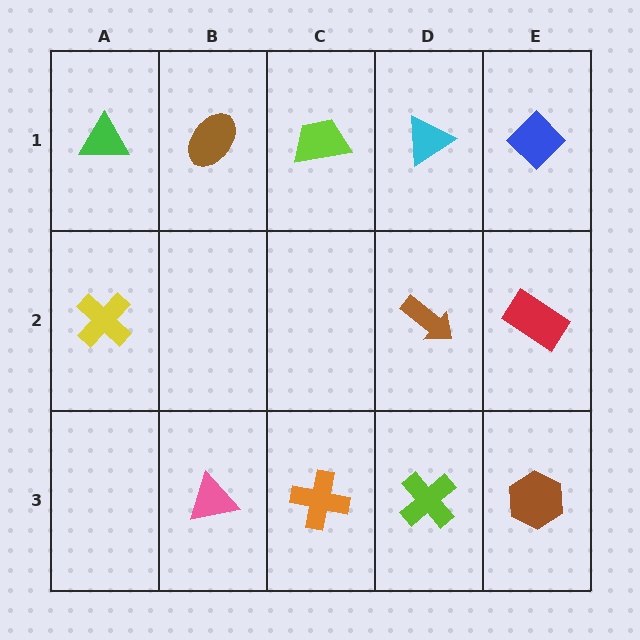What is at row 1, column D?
A cyan triangle.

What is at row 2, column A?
A yellow cross.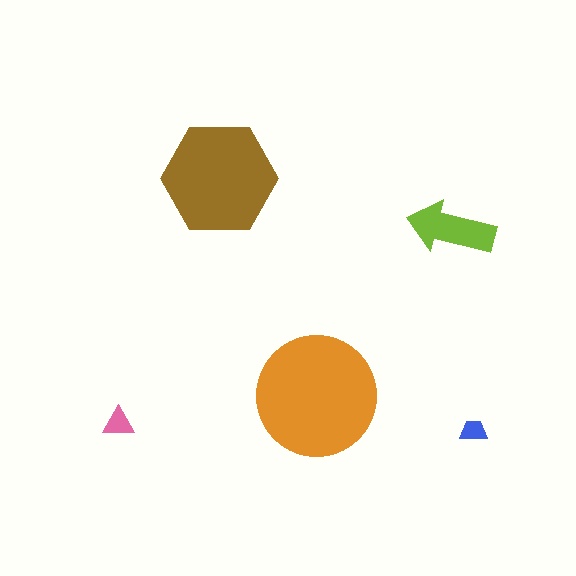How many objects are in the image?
There are 5 objects in the image.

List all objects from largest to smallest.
The orange circle, the brown hexagon, the lime arrow, the pink triangle, the blue trapezoid.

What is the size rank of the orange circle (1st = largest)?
1st.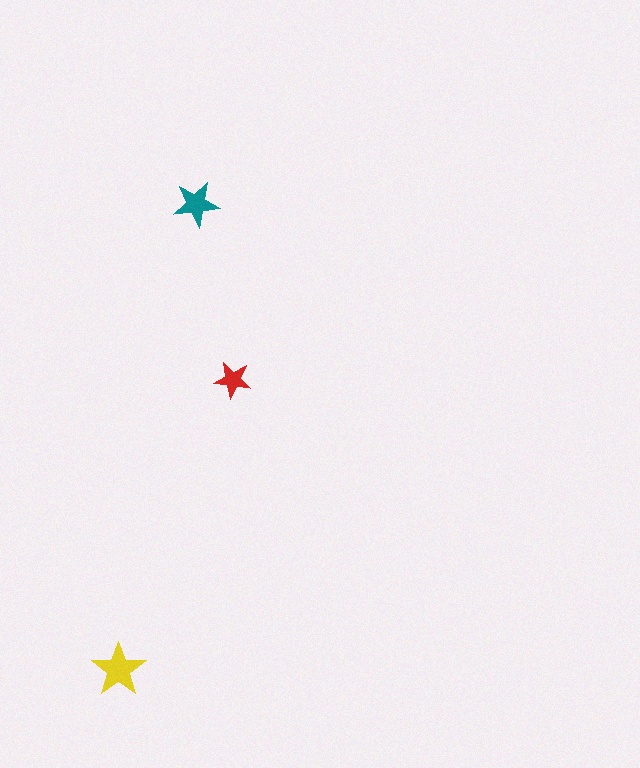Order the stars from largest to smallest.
the yellow one, the teal one, the red one.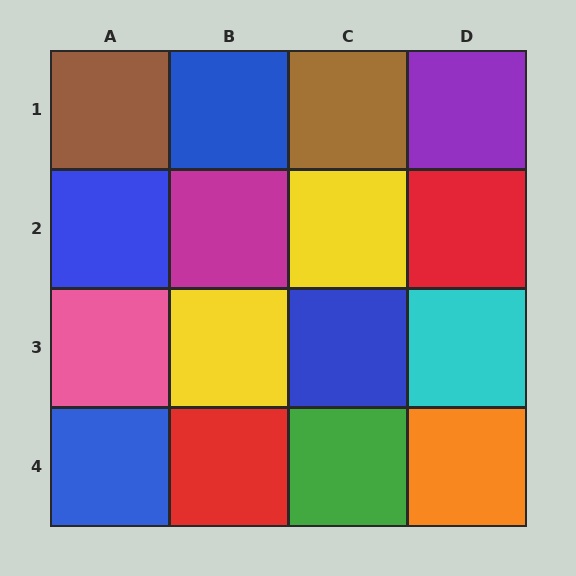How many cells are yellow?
2 cells are yellow.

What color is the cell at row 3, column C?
Blue.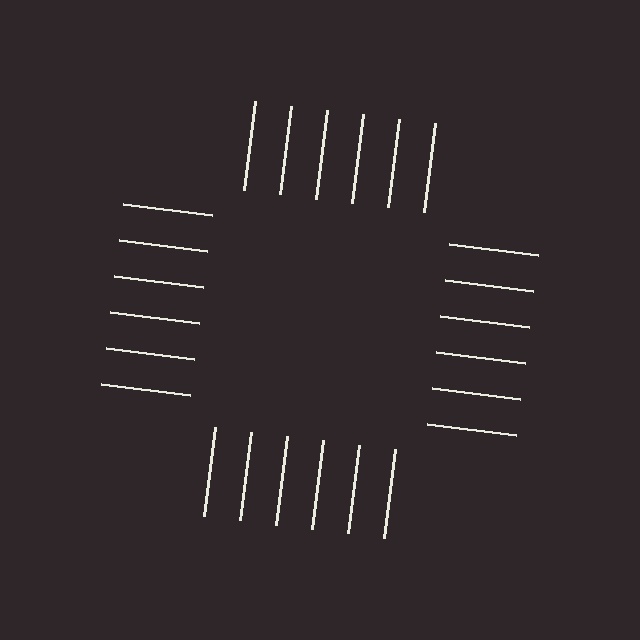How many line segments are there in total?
24 — 6 along each of the 4 edges.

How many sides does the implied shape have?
4 sides — the line-ends trace a square.